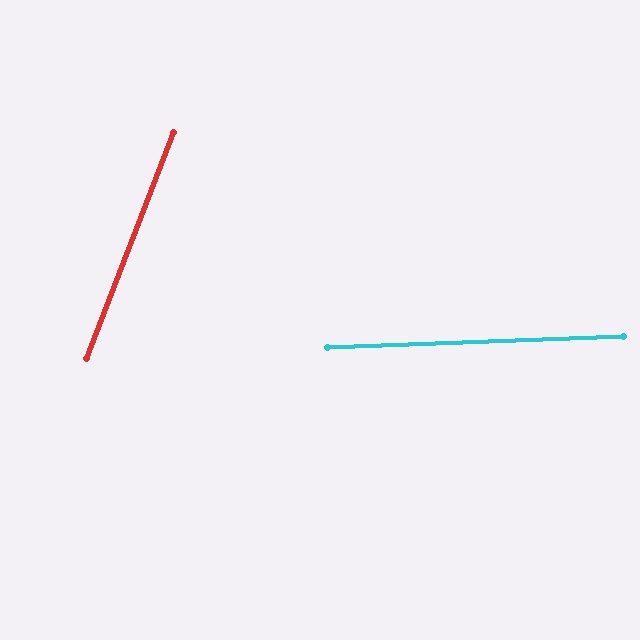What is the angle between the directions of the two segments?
Approximately 67 degrees.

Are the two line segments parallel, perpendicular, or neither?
Neither parallel nor perpendicular — they differ by about 67°.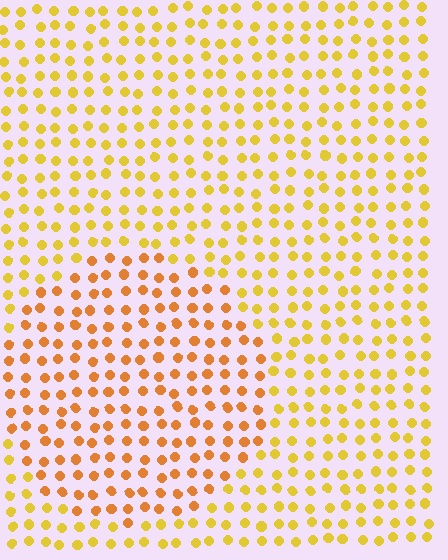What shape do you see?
I see a circle.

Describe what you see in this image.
The image is filled with small yellow elements in a uniform arrangement. A circle-shaped region is visible where the elements are tinted to a slightly different hue, forming a subtle color boundary.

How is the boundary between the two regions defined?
The boundary is defined purely by a slight shift in hue (about 26 degrees). Spacing, size, and orientation are identical on both sides.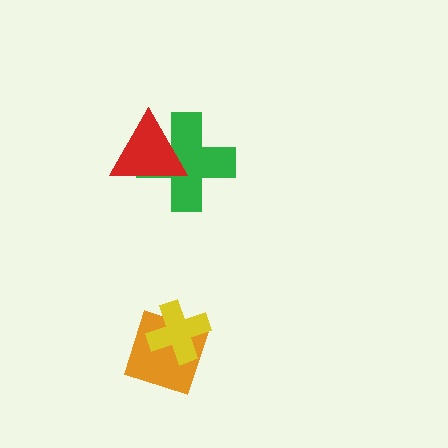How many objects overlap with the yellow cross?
1 object overlaps with the yellow cross.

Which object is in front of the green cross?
The red triangle is in front of the green cross.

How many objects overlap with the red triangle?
1 object overlaps with the red triangle.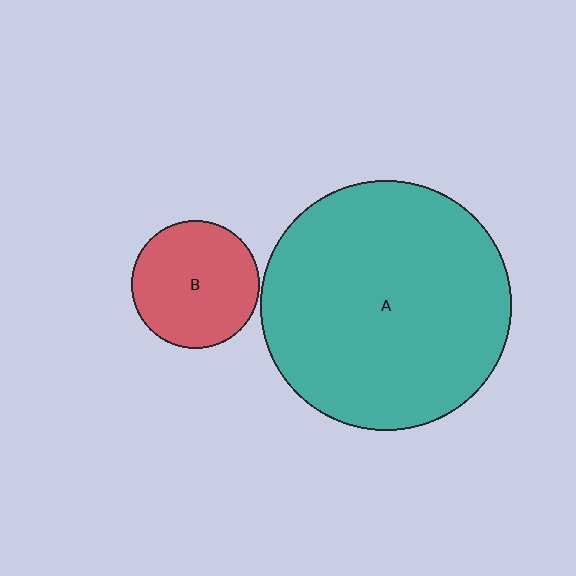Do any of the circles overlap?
No, none of the circles overlap.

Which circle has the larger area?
Circle A (teal).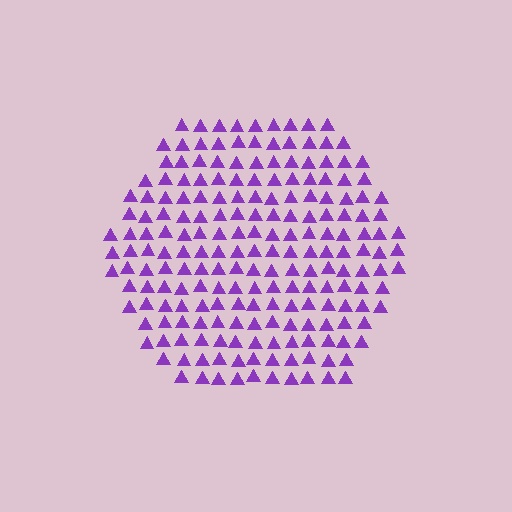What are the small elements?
The small elements are triangles.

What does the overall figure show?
The overall figure shows a hexagon.